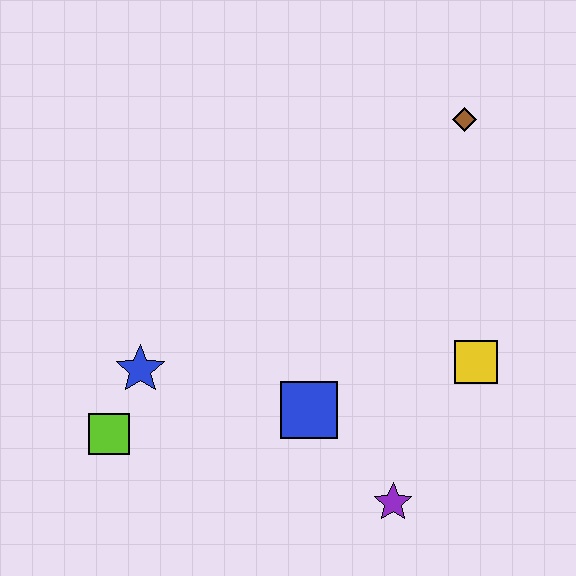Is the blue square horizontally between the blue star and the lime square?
No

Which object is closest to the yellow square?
The purple star is closest to the yellow square.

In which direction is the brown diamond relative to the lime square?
The brown diamond is to the right of the lime square.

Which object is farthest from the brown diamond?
The lime square is farthest from the brown diamond.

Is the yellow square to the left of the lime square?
No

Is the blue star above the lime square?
Yes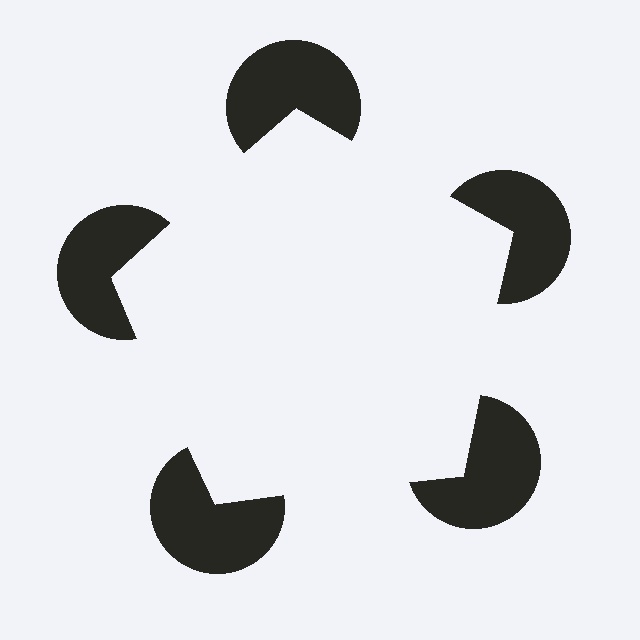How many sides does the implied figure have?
5 sides.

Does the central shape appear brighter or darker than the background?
It typically appears slightly brighter than the background, even though no actual brightness change is drawn.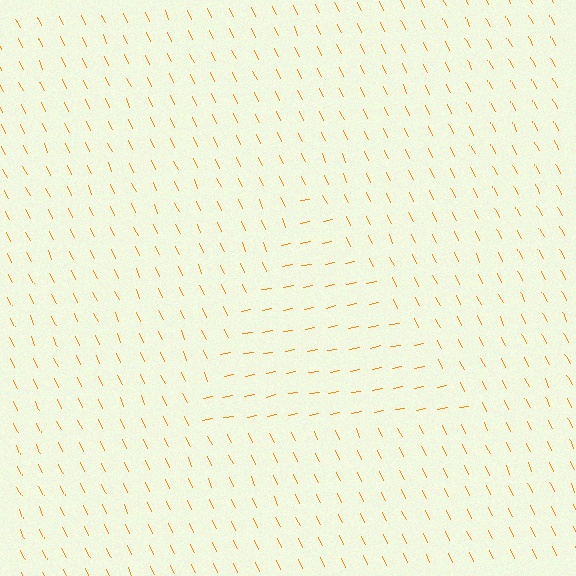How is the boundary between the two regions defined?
The boundary is defined purely by a change in line orientation (approximately 75 degrees difference). All lines are the same color and thickness.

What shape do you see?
I see a triangle.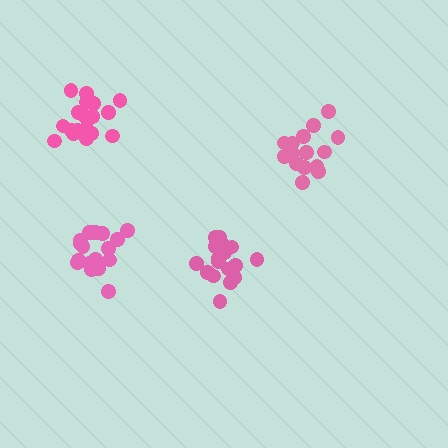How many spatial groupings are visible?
There are 4 spatial groupings.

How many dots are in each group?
Group 1: 18 dots, Group 2: 19 dots, Group 3: 15 dots, Group 4: 20 dots (72 total).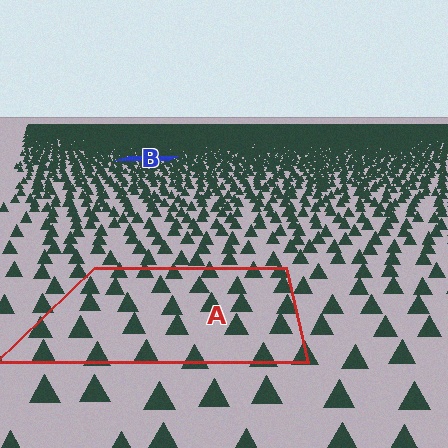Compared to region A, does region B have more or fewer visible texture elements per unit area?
Region B has more texture elements per unit area — they are packed more densely because it is farther away.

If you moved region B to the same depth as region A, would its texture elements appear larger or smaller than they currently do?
They would appear larger. At a closer depth, the same texture elements are projected at a bigger on-screen size.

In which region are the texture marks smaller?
The texture marks are smaller in region B, because it is farther away.